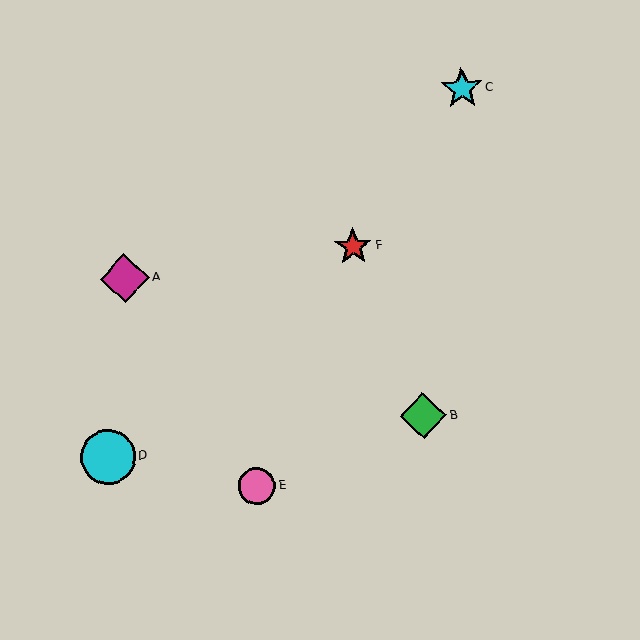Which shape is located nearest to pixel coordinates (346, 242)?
The red star (labeled F) at (353, 246) is nearest to that location.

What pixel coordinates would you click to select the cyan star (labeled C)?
Click at (462, 88) to select the cyan star C.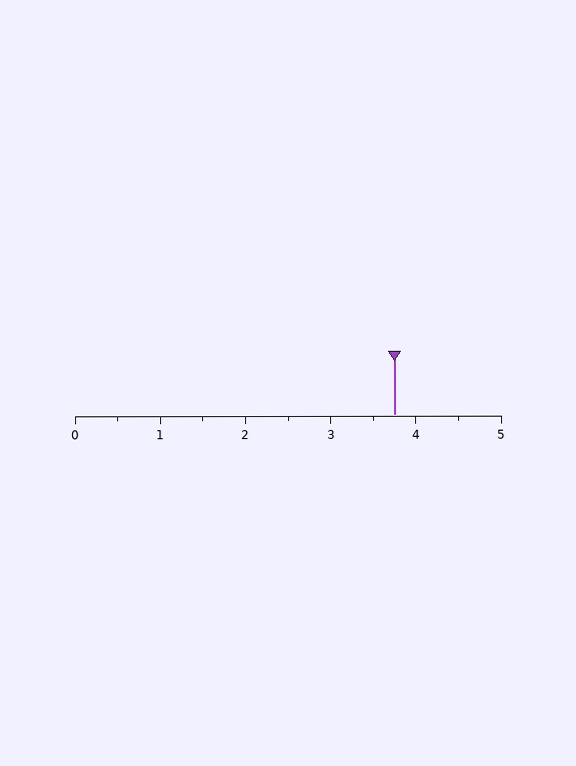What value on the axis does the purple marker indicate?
The marker indicates approximately 3.8.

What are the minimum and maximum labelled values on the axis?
The axis runs from 0 to 5.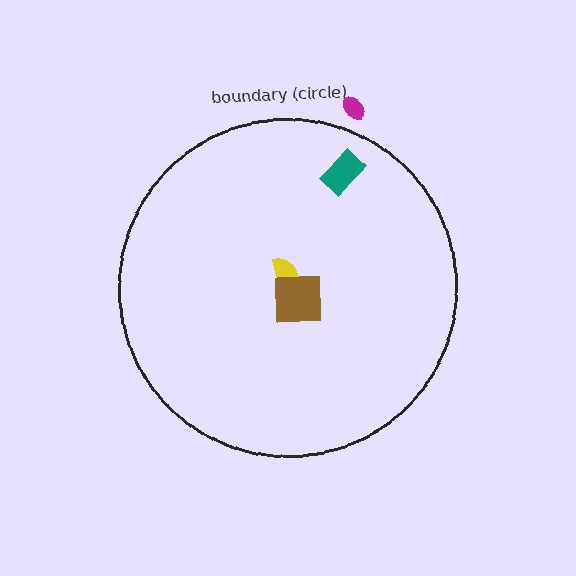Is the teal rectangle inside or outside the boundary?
Inside.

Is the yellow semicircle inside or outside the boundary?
Inside.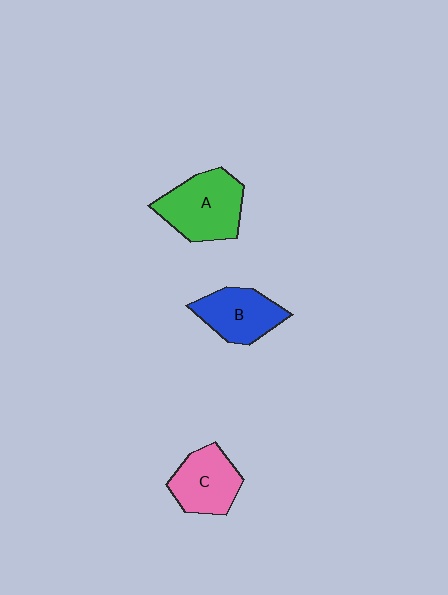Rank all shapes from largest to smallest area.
From largest to smallest: A (green), C (pink), B (blue).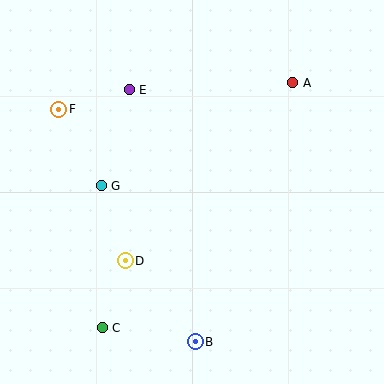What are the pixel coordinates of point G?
Point G is at (101, 186).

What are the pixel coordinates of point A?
Point A is at (293, 83).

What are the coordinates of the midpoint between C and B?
The midpoint between C and B is at (149, 335).